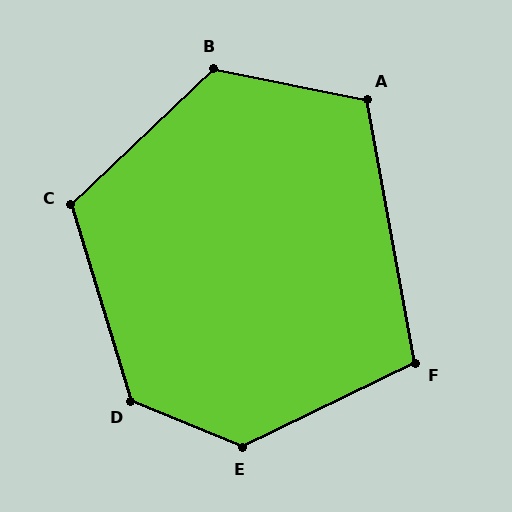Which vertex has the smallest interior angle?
F, at approximately 106 degrees.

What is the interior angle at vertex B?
Approximately 125 degrees (obtuse).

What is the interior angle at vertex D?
Approximately 129 degrees (obtuse).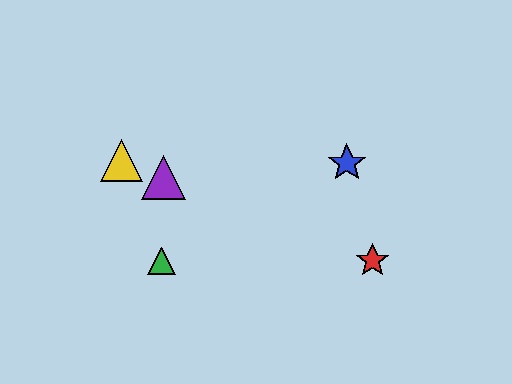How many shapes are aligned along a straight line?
3 shapes (the red star, the yellow triangle, the purple triangle) are aligned along a straight line.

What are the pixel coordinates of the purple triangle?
The purple triangle is at (164, 178).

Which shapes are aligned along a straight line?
The red star, the yellow triangle, the purple triangle are aligned along a straight line.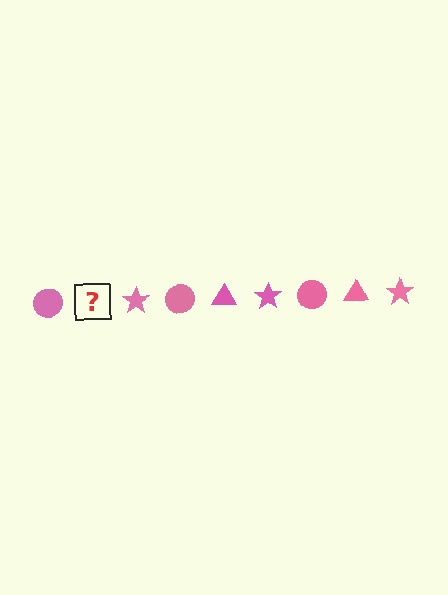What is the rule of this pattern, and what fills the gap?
The rule is that the pattern cycles through circle, triangle, star shapes in pink. The gap should be filled with a pink triangle.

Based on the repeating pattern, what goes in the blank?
The blank should be a pink triangle.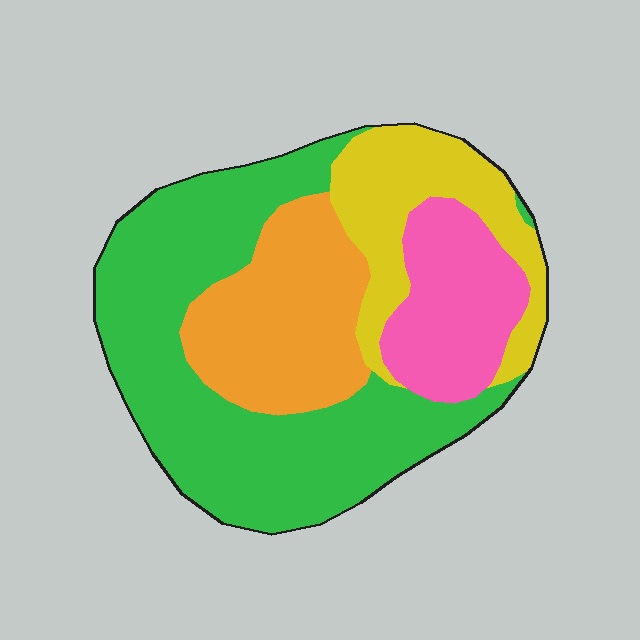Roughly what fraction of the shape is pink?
Pink takes up less than a sixth of the shape.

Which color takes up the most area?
Green, at roughly 45%.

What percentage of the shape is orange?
Orange covers roughly 20% of the shape.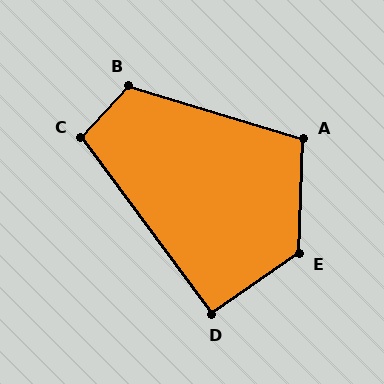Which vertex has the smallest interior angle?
D, at approximately 92 degrees.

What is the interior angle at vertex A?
Approximately 105 degrees (obtuse).